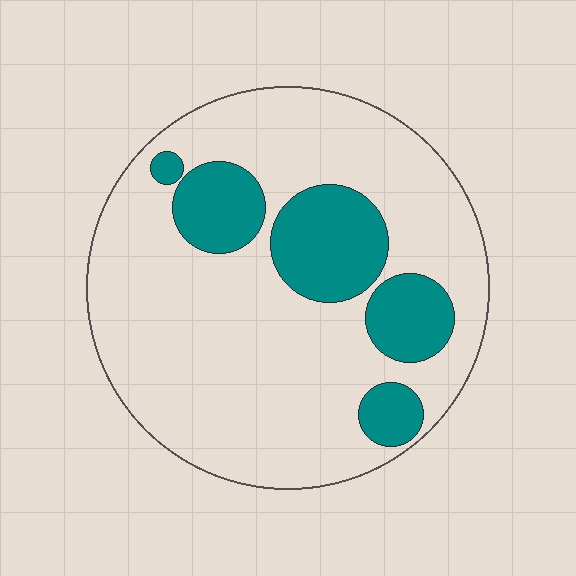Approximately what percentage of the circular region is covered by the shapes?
Approximately 20%.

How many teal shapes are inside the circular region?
5.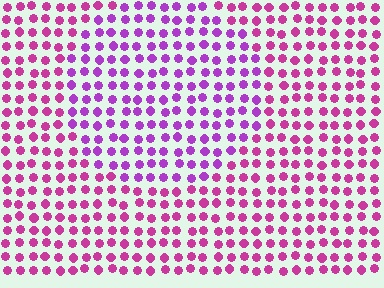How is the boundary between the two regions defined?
The boundary is defined purely by a slight shift in hue (about 30 degrees). Spacing, size, and orientation are identical on both sides.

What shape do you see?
I see a circle.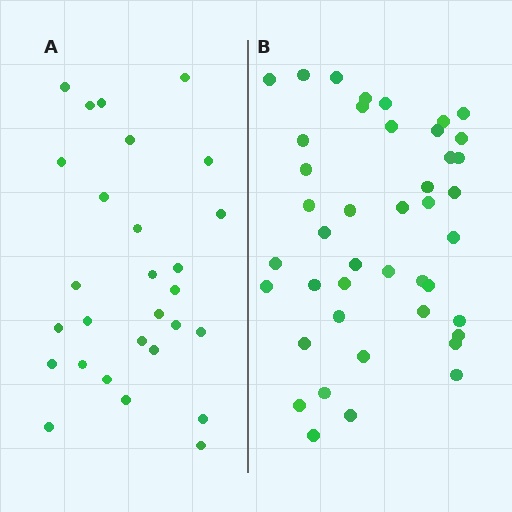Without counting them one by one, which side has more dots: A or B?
Region B (the right region) has more dots.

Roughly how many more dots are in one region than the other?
Region B has approximately 15 more dots than region A.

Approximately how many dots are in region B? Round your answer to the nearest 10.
About 40 dots. (The exact count is 43, which rounds to 40.)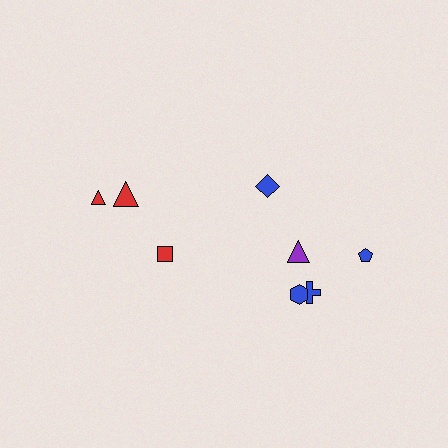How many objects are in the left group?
There are 3 objects.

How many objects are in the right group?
There are 5 objects.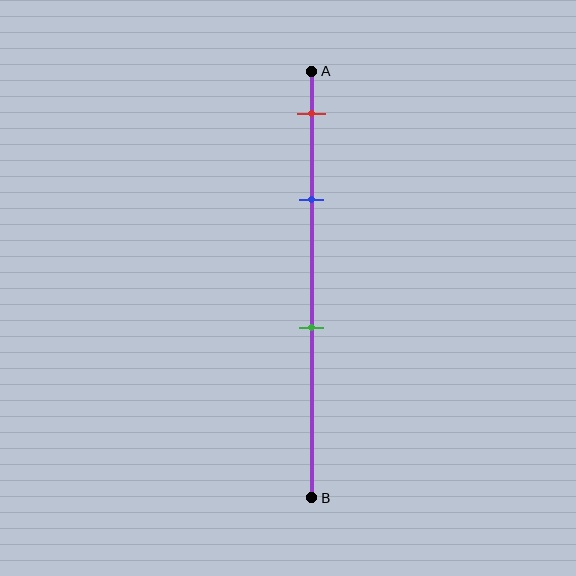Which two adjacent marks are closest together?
The red and blue marks are the closest adjacent pair.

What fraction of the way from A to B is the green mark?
The green mark is approximately 60% (0.6) of the way from A to B.